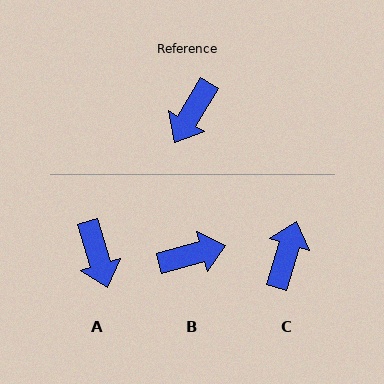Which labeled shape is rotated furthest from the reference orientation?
C, about 166 degrees away.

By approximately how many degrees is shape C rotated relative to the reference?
Approximately 166 degrees clockwise.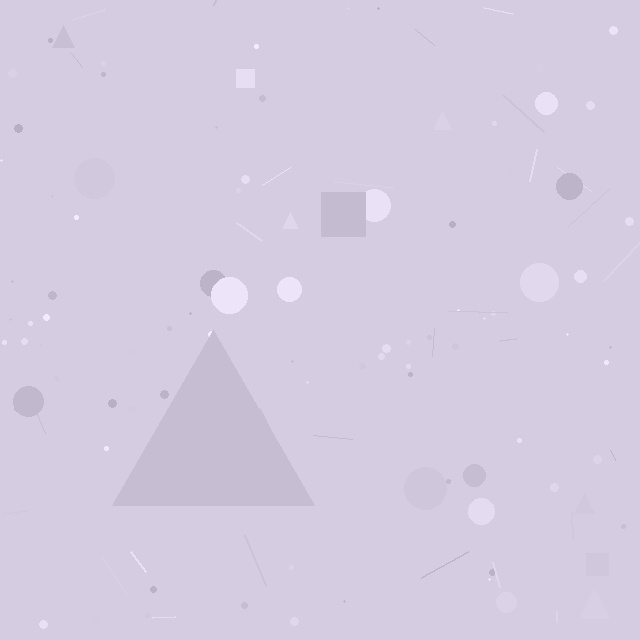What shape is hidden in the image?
A triangle is hidden in the image.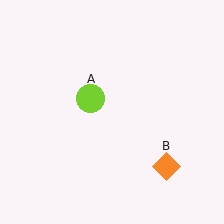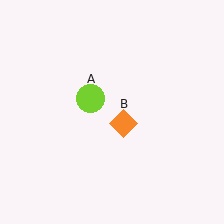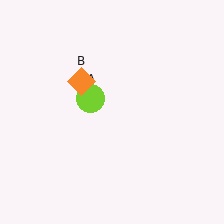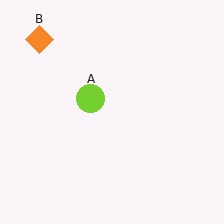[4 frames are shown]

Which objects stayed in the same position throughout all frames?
Lime circle (object A) remained stationary.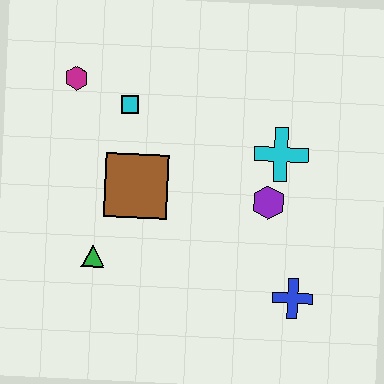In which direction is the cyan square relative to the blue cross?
The cyan square is above the blue cross.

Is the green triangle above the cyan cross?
No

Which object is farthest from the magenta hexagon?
The blue cross is farthest from the magenta hexagon.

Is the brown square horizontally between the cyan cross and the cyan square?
Yes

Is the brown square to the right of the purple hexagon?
No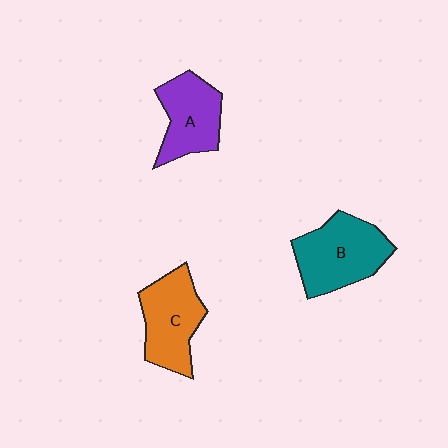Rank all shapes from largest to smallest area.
From largest to smallest: B (teal), C (orange), A (purple).